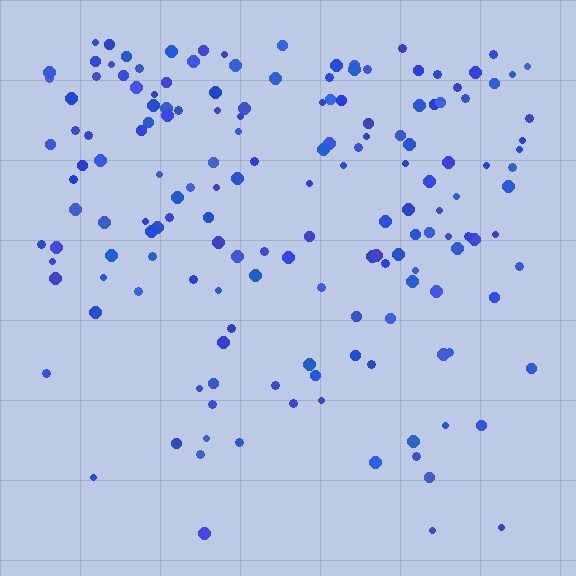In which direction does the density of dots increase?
From bottom to top, with the top side densest.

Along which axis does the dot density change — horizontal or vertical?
Vertical.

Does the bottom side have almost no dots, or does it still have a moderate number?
Still a moderate number, just noticeably fewer than the top.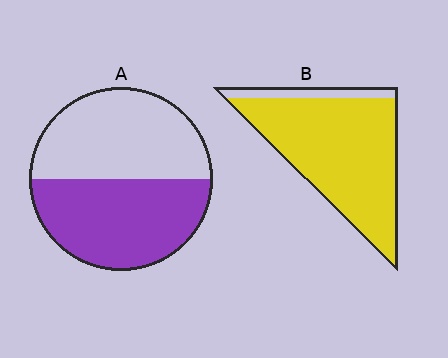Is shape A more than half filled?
Roughly half.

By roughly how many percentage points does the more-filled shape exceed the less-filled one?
By roughly 40 percentage points (B over A).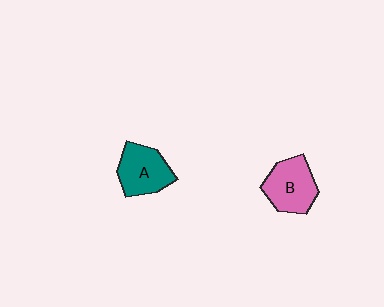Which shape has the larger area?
Shape B (pink).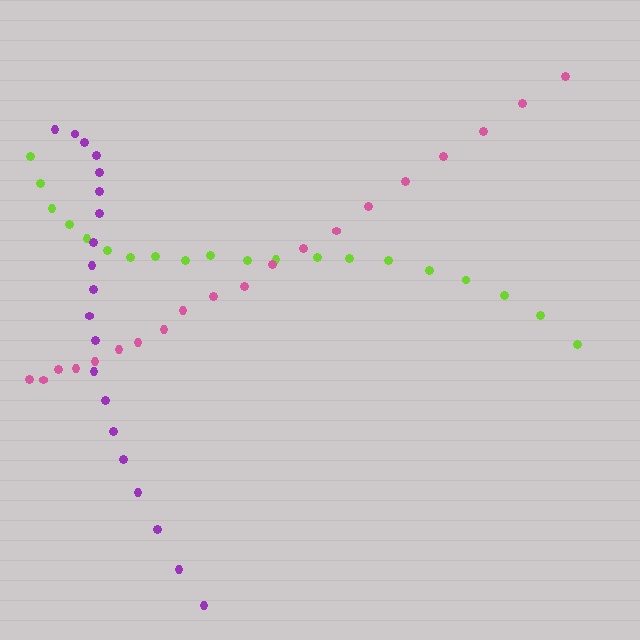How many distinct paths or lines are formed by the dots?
There are 3 distinct paths.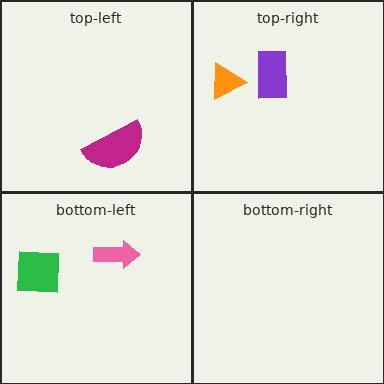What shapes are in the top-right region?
The purple rectangle, the orange triangle.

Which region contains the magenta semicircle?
The top-left region.